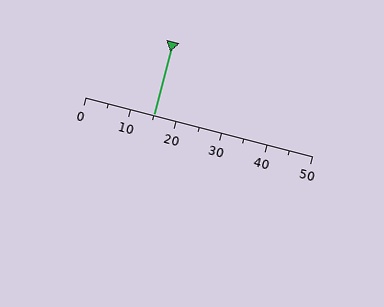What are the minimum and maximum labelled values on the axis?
The axis runs from 0 to 50.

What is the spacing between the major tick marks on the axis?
The major ticks are spaced 10 apart.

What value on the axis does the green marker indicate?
The marker indicates approximately 15.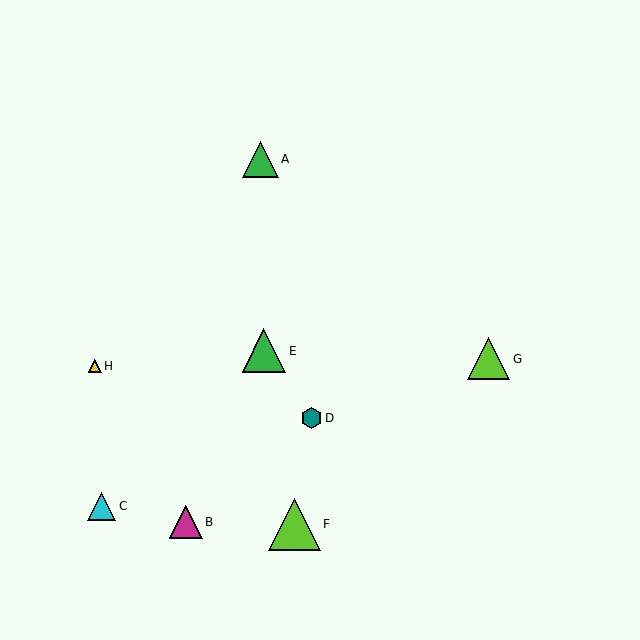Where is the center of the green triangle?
The center of the green triangle is at (264, 351).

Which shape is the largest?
The lime triangle (labeled F) is the largest.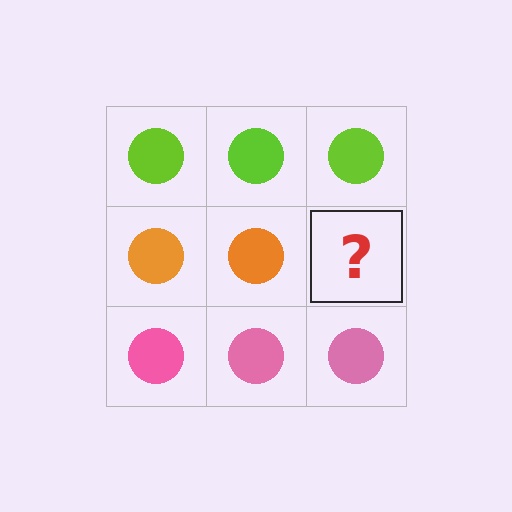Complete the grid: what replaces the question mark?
The question mark should be replaced with an orange circle.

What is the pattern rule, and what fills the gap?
The rule is that each row has a consistent color. The gap should be filled with an orange circle.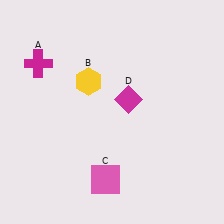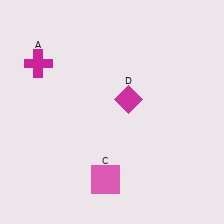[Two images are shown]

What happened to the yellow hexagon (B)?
The yellow hexagon (B) was removed in Image 2. It was in the top-left area of Image 1.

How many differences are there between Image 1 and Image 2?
There is 1 difference between the two images.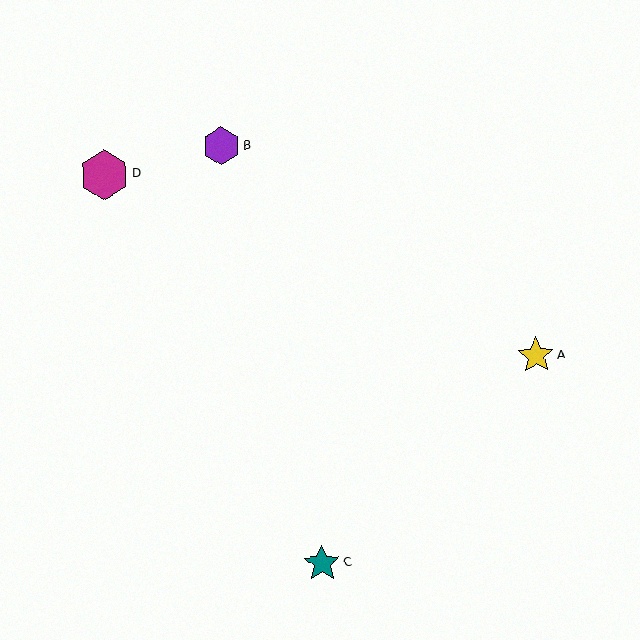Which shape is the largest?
The magenta hexagon (labeled D) is the largest.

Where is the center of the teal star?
The center of the teal star is at (322, 563).